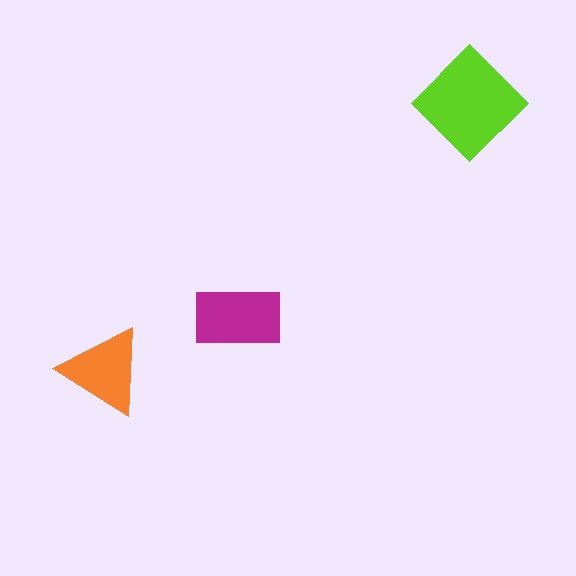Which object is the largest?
The lime diamond.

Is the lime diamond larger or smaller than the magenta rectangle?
Larger.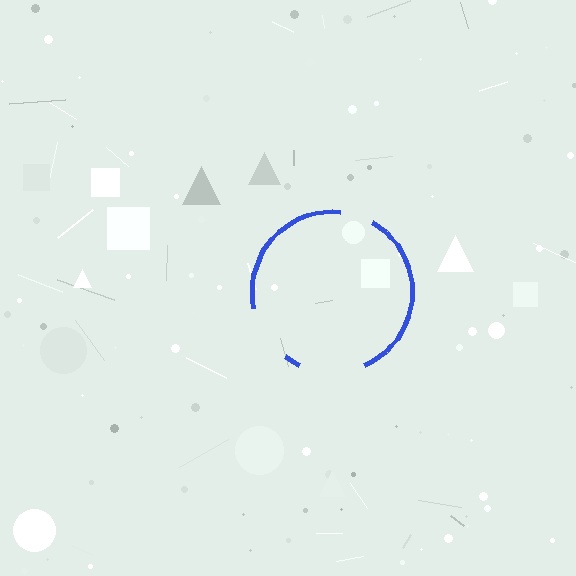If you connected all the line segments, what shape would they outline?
They would outline a circle.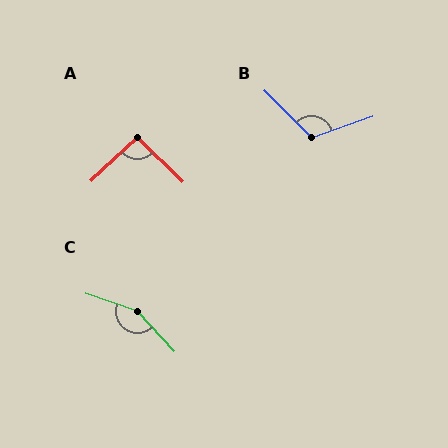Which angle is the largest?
C, at approximately 151 degrees.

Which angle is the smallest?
A, at approximately 92 degrees.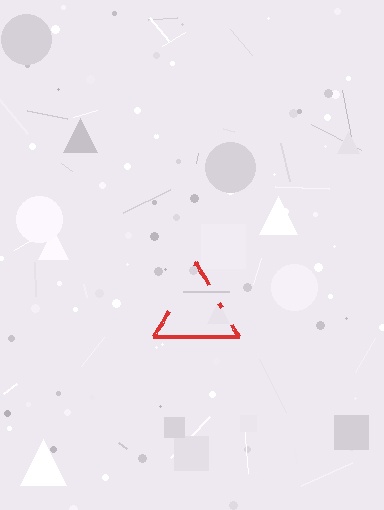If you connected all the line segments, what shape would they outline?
They would outline a triangle.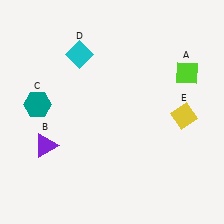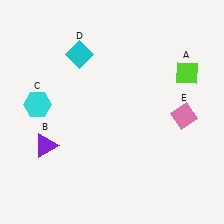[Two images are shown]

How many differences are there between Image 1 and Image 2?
There are 2 differences between the two images.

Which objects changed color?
C changed from teal to cyan. E changed from yellow to pink.